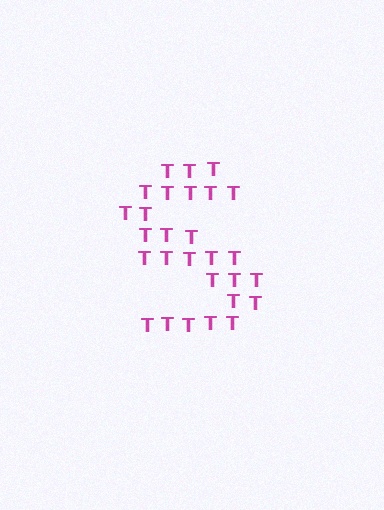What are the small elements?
The small elements are letter T's.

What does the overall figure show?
The overall figure shows the letter S.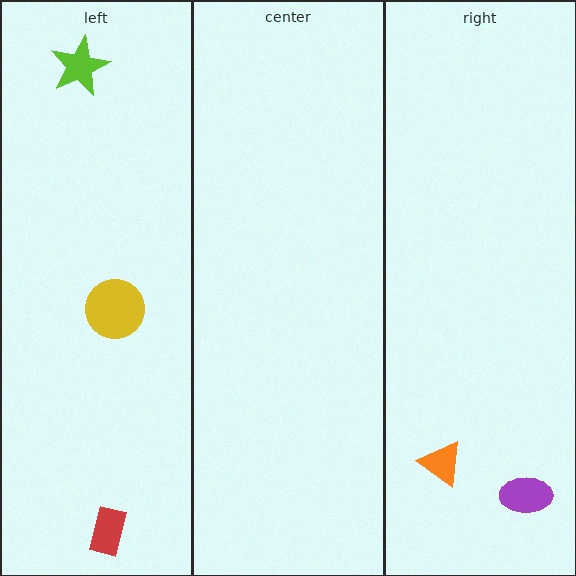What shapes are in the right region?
The purple ellipse, the orange triangle.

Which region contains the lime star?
The left region.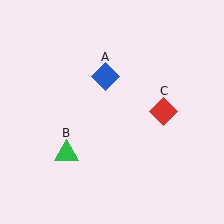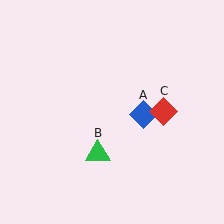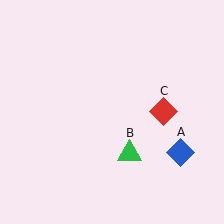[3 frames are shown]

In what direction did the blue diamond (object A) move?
The blue diamond (object A) moved down and to the right.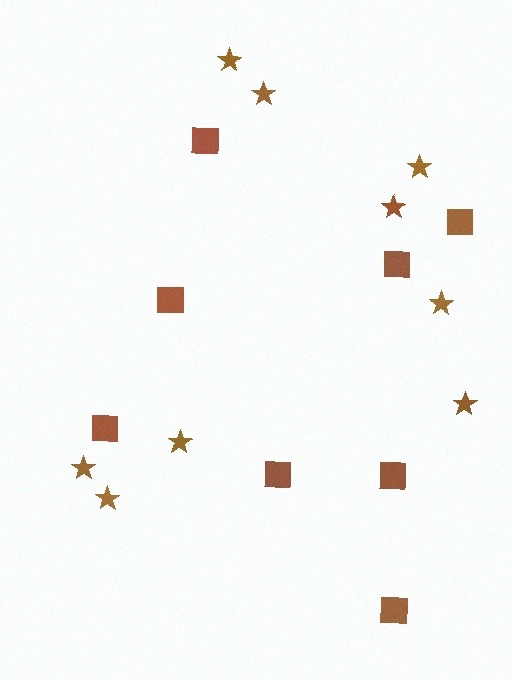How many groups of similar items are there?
There are 2 groups: one group of stars (9) and one group of squares (8).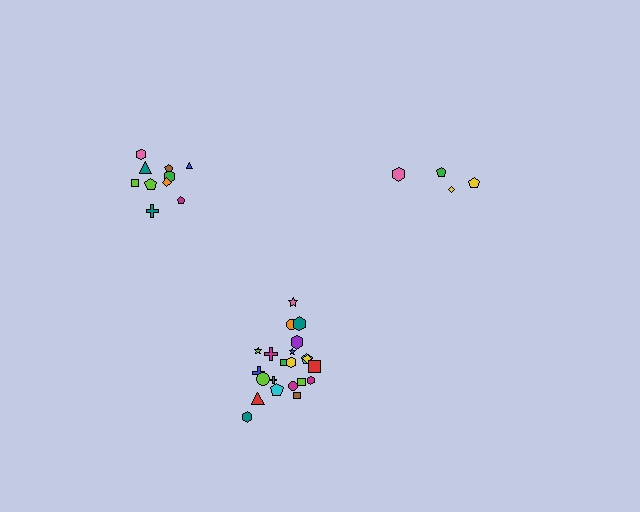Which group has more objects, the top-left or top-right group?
The top-left group.